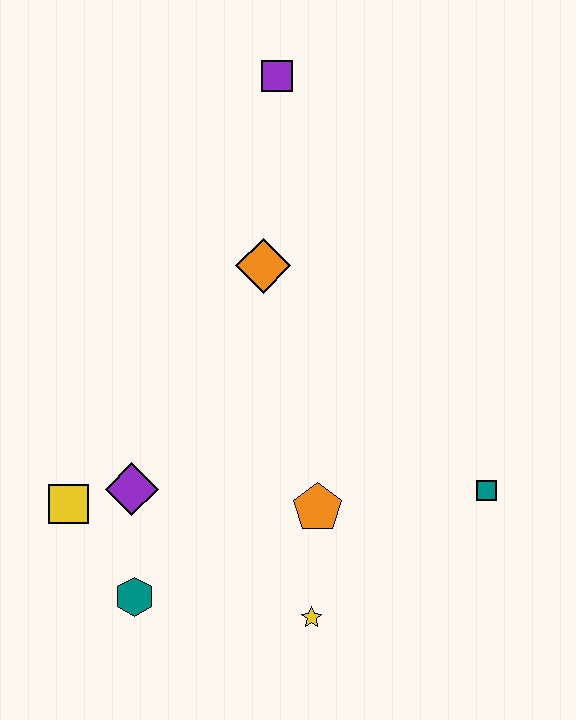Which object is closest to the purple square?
The orange diamond is closest to the purple square.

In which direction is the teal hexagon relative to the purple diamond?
The teal hexagon is below the purple diamond.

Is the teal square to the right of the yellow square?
Yes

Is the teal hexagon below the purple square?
Yes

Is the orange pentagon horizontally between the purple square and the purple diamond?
No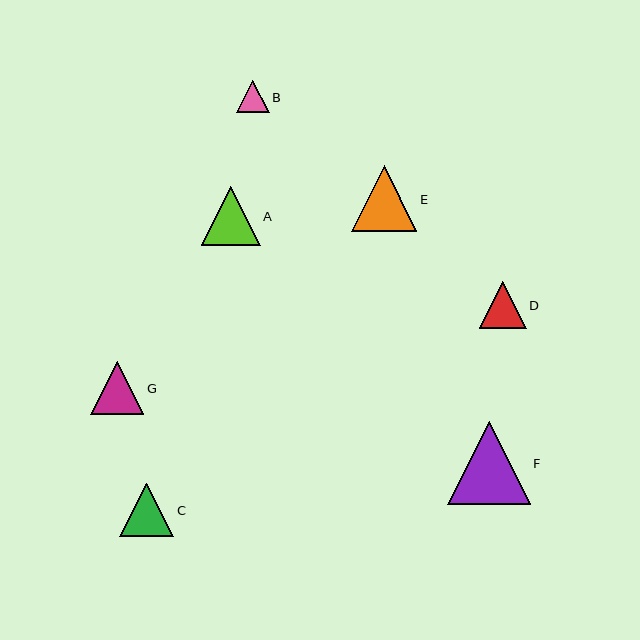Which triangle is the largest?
Triangle F is the largest with a size of approximately 83 pixels.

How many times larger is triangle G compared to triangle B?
Triangle G is approximately 1.6 times the size of triangle B.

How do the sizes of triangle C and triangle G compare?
Triangle C and triangle G are approximately the same size.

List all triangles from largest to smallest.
From largest to smallest: F, E, A, C, G, D, B.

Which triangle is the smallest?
Triangle B is the smallest with a size of approximately 32 pixels.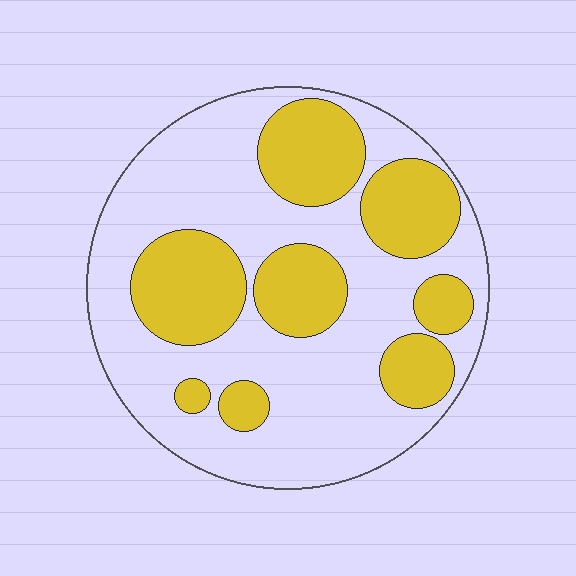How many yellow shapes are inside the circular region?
8.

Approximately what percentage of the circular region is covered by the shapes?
Approximately 35%.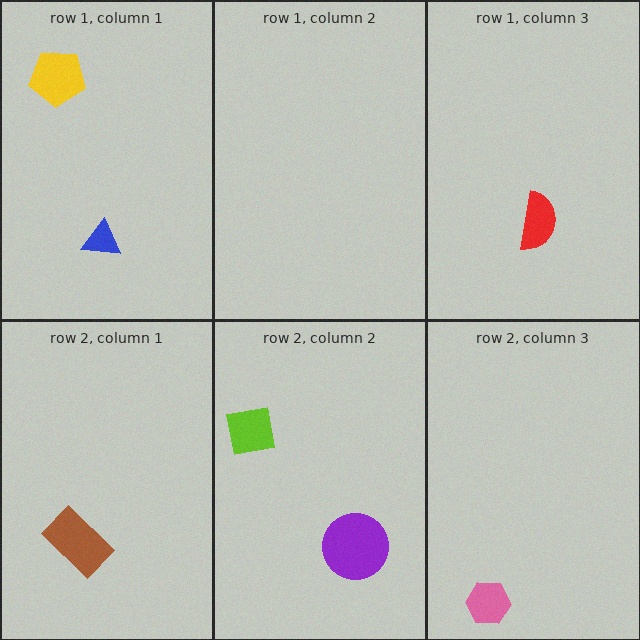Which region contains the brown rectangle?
The row 2, column 1 region.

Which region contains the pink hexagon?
The row 2, column 3 region.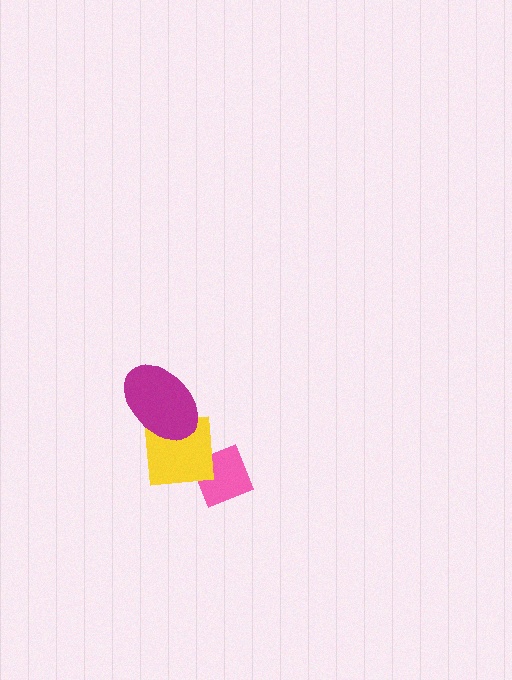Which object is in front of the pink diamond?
The yellow square is in front of the pink diamond.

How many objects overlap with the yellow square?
2 objects overlap with the yellow square.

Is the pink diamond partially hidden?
Yes, it is partially covered by another shape.